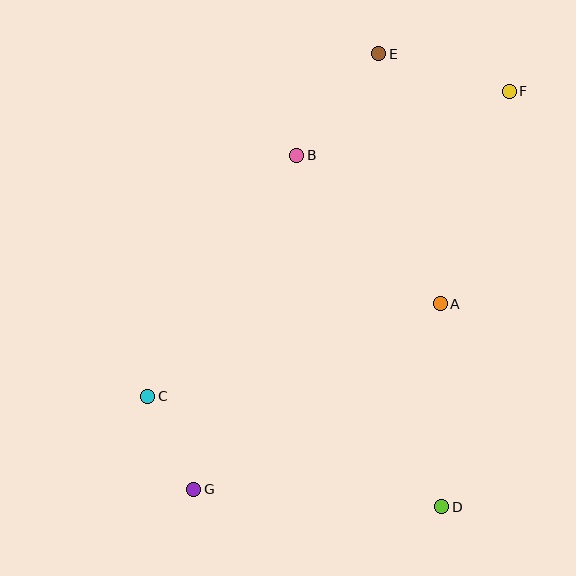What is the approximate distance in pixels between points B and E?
The distance between B and E is approximately 131 pixels.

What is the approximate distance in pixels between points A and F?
The distance between A and F is approximately 223 pixels.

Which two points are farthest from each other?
Points F and G are farthest from each other.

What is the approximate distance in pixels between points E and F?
The distance between E and F is approximately 136 pixels.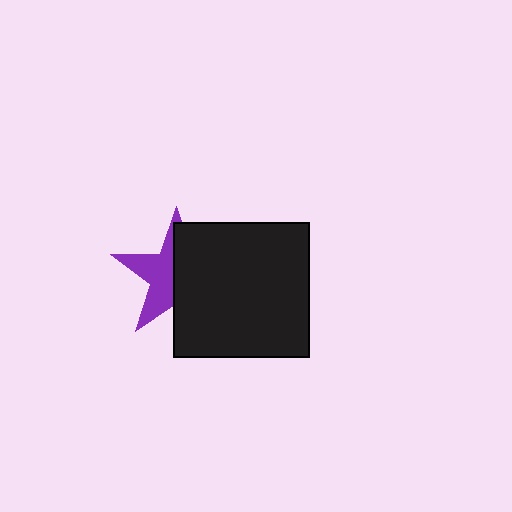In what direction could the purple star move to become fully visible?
The purple star could move left. That would shift it out from behind the black square entirely.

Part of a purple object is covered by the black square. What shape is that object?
It is a star.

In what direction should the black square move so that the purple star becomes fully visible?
The black square should move right. That is the shortest direction to clear the overlap and leave the purple star fully visible.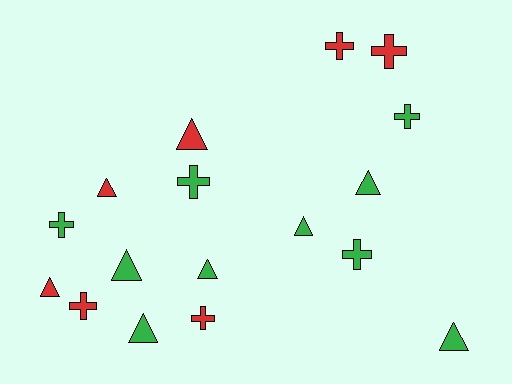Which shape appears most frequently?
Triangle, with 9 objects.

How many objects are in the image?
There are 17 objects.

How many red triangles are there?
There are 3 red triangles.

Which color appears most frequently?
Green, with 10 objects.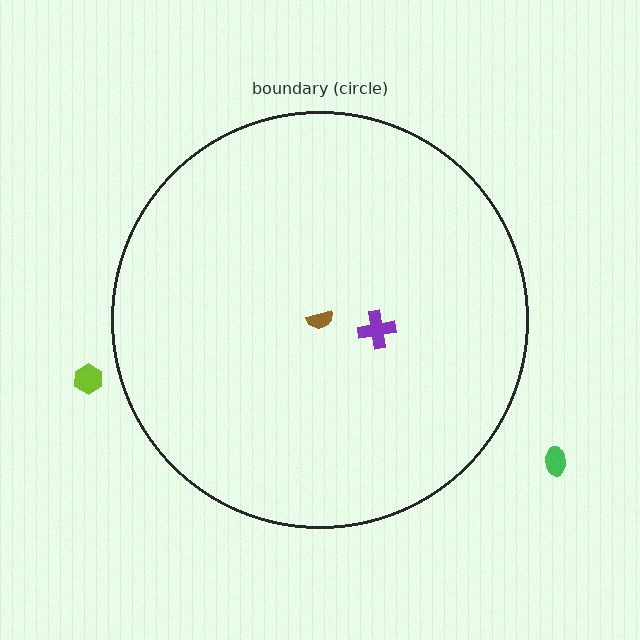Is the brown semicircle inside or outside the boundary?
Inside.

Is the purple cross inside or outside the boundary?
Inside.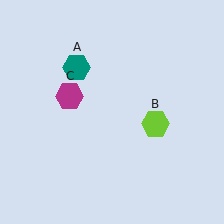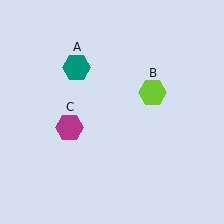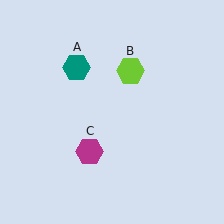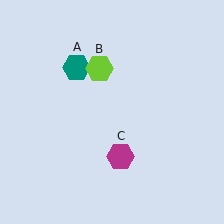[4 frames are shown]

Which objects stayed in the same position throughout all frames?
Teal hexagon (object A) remained stationary.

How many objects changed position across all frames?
2 objects changed position: lime hexagon (object B), magenta hexagon (object C).